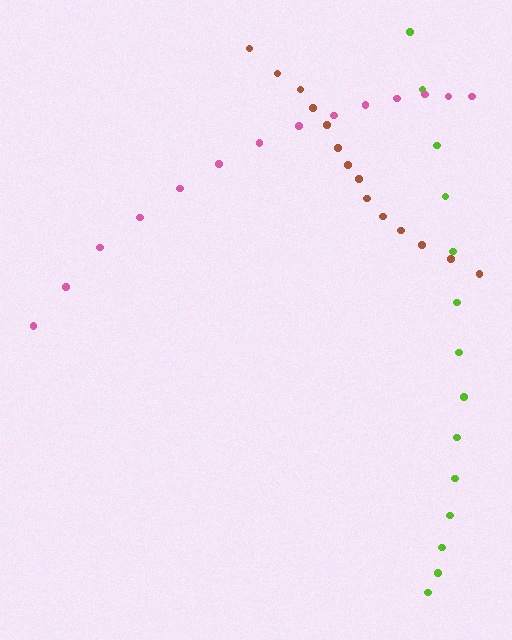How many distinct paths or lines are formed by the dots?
There are 3 distinct paths.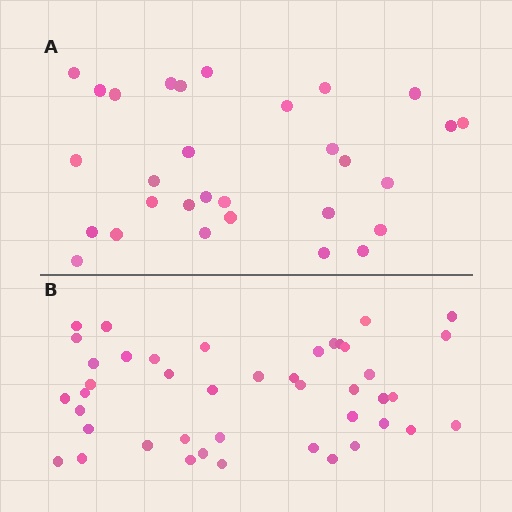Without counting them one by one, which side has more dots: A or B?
Region B (the bottom region) has more dots.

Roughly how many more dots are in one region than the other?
Region B has approximately 15 more dots than region A.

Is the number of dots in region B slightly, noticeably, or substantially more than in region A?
Region B has noticeably more, but not dramatically so. The ratio is roughly 1.4 to 1.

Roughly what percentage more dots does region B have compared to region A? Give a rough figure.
About 45% more.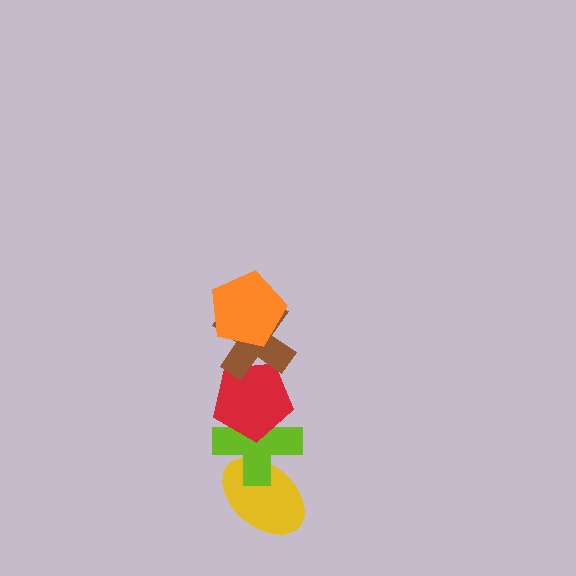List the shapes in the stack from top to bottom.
From top to bottom: the orange pentagon, the brown cross, the red pentagon, the lime cross, the yellow ellipse.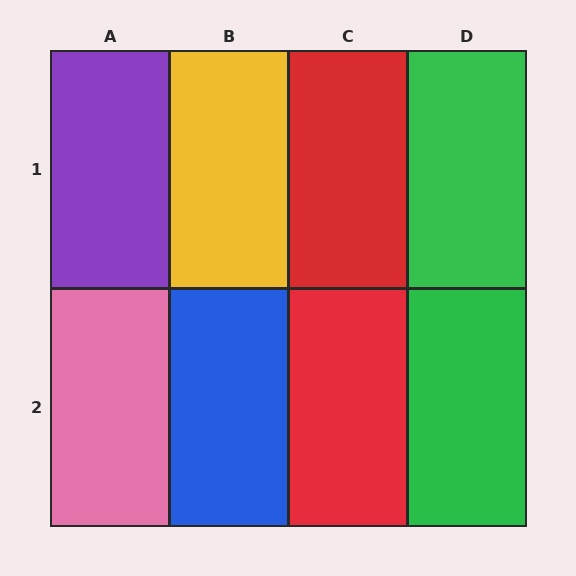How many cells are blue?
1 cell is blue.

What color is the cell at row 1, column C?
Red.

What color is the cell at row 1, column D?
Green.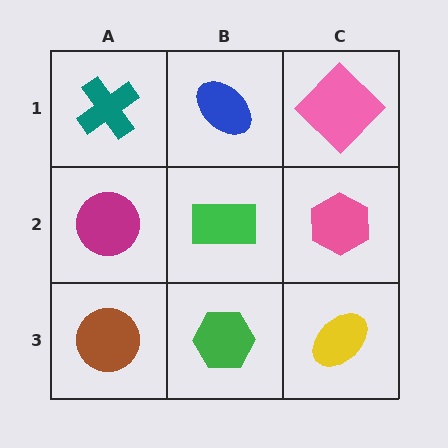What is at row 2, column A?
A magenta circle.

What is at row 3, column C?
A yellow ellipse.